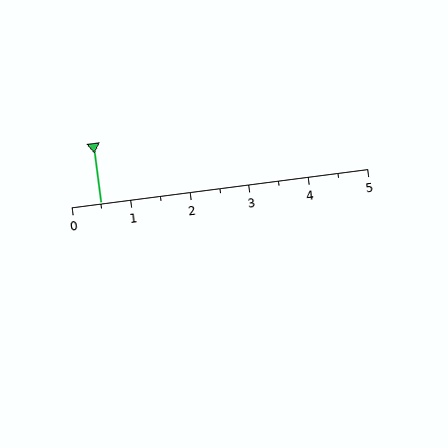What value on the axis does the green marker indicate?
The marker indicates approximately 0.5.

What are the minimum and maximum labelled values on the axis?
The axis runs from 0 to 5.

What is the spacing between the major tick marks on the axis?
The major ticks are spaced 1 apart.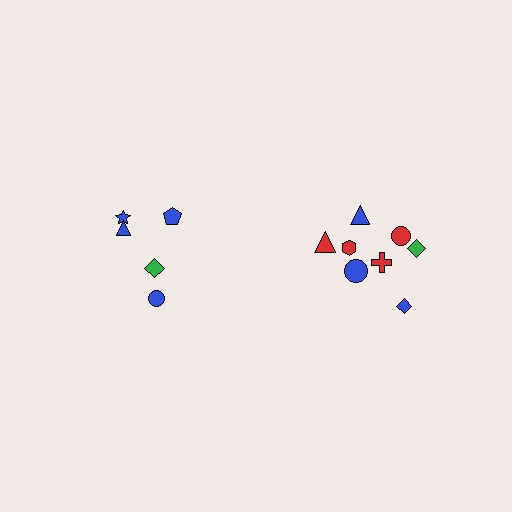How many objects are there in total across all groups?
There are 13 objects.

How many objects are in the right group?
There are 8 objects.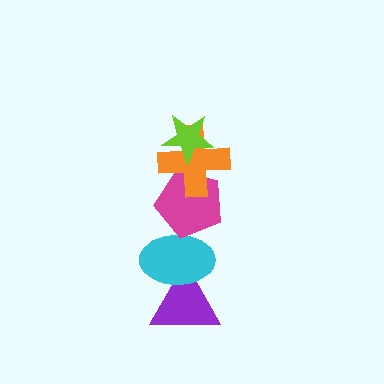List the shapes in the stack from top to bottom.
From top to bottom: the lime star, the orange cross, the magenta pentagon, the cyan ellipse, the purple triangle.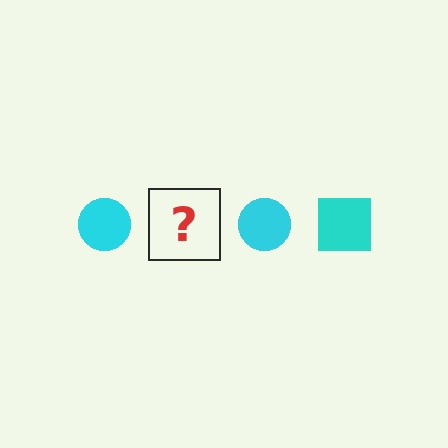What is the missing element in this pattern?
The missing element is a cyan square.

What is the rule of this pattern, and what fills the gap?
The rule is that the pattern cycles through circle, square shapes in cyan. The gap should be filled with a cyan square.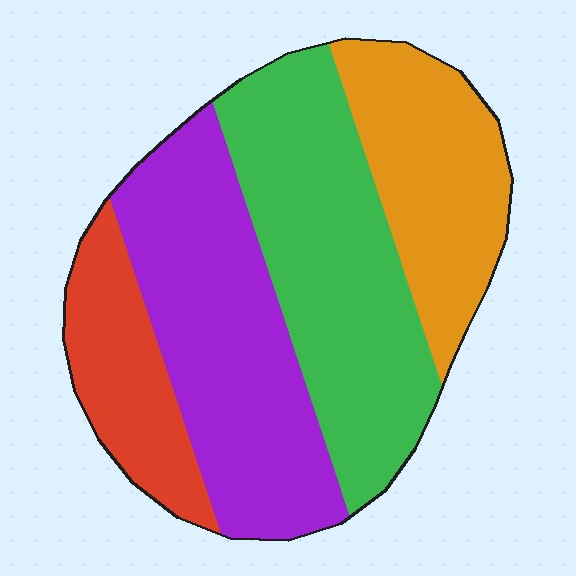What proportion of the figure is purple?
Purple covers roughly 30% of the figure.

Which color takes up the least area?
Red, at roughly 15%.